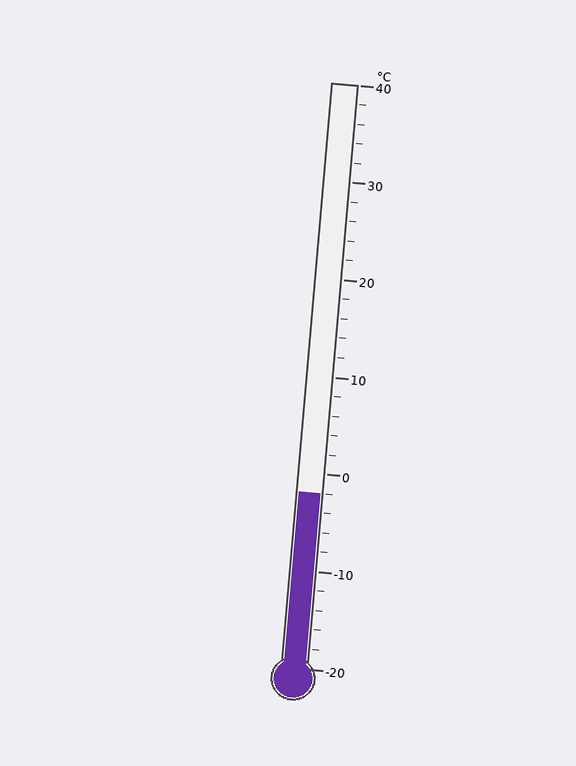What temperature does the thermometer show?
The thermometer shows approximately -2°C.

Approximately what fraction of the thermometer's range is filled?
The thermometer is filled to approximately 30% of its range.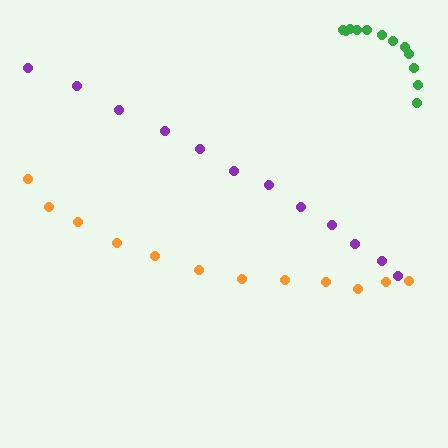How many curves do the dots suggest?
There are 3 distinct paths.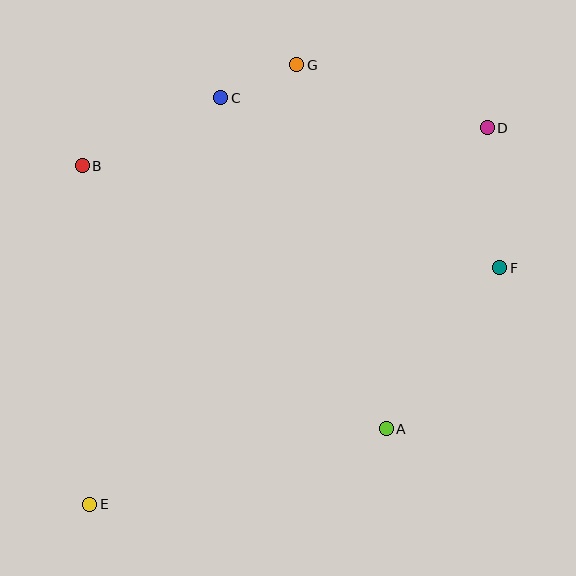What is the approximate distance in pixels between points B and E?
The distance between B and E is approximately 338 pixels.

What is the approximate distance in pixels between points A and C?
The distance between A and C is approximately 370 pixels.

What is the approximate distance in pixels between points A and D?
The distance between A and D is approximately 317 pixels.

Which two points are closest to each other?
Points C and G are closest to each other.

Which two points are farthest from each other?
Points D and E are farthest from each other.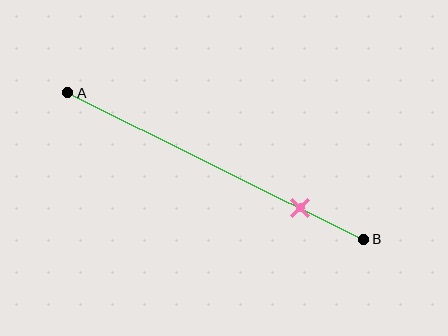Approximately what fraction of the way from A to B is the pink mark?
The pink mark is approximately 80% of the way from A to B.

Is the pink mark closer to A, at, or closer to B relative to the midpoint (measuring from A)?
The pink mark is closer to point B than the midpoint of segment AB.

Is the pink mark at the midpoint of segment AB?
No, the mark is at about 80% from A, not at the 50% midpoint.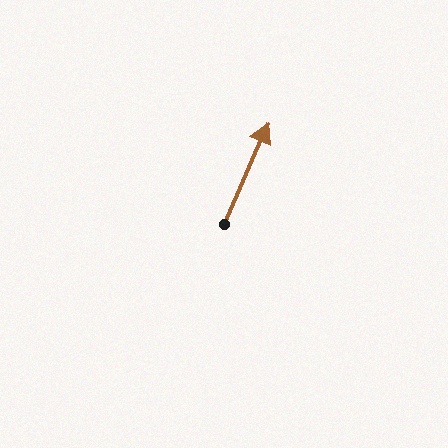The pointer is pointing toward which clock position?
Roughly 1 o'clock.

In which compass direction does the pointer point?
Northeast.